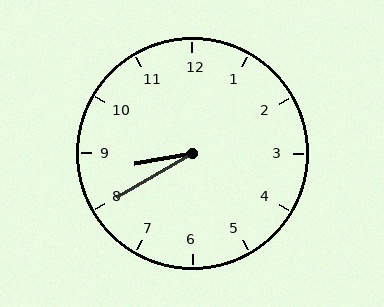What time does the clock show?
8:40.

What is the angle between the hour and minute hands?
Approximately 20 degrees.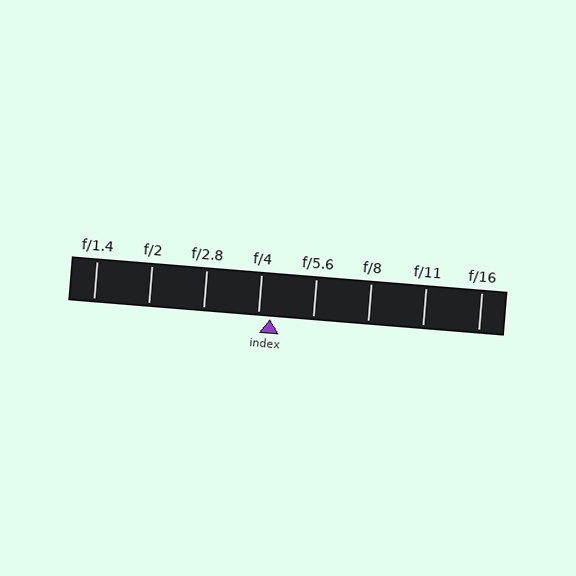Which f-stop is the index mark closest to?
The index mark is closest to f/4.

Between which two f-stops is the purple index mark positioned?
The index mark is between f/4 and f/5.6.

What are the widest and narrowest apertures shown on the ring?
The widest aperture shown is f/1.4 and the narrowest is f/16.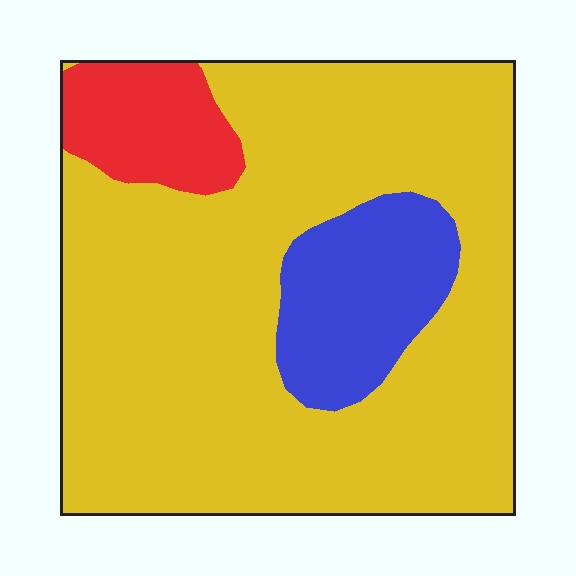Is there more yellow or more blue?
Yellow.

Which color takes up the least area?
Red, at roughly 10%.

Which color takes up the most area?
Yellow, at roughly 75%.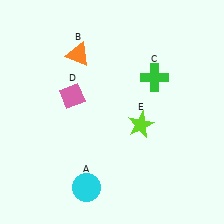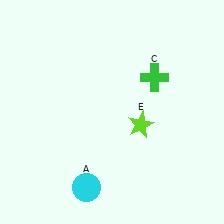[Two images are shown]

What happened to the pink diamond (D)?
The pink diamond (D) was removed in Image 2. It was in the top-left area of Image 1.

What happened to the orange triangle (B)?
The orange triangle (B) was removed in Image 2. It was in the top-left area of Image 1.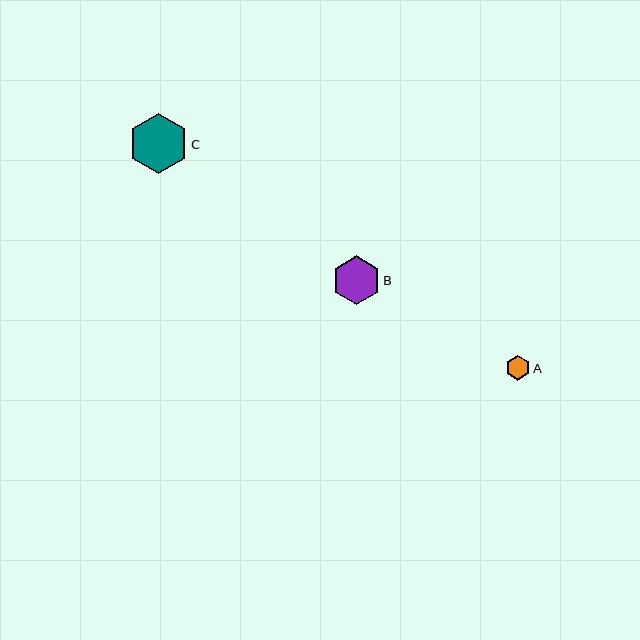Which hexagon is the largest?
Hexagon C is the largest with a size of approximately 60 pixels.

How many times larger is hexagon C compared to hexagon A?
Hexagon C is approximately 2.4 times the size of hexagon A.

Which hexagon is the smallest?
Hexagon A is the smallest with a size of approximately 24 pixels.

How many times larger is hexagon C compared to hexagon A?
Hexagon C is approximately 2.4 times the size of hexagon A.